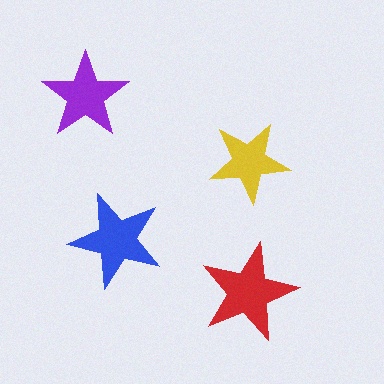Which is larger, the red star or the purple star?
The red one.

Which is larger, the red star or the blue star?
The red one.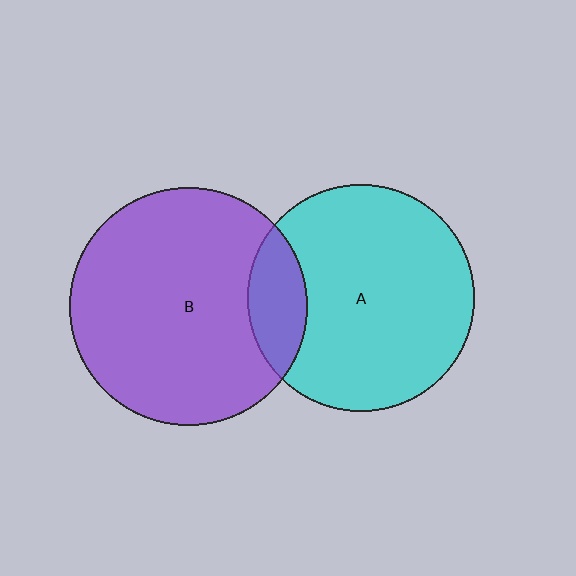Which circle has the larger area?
Circle B (purple).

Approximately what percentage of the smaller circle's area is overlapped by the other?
Approximately 15%.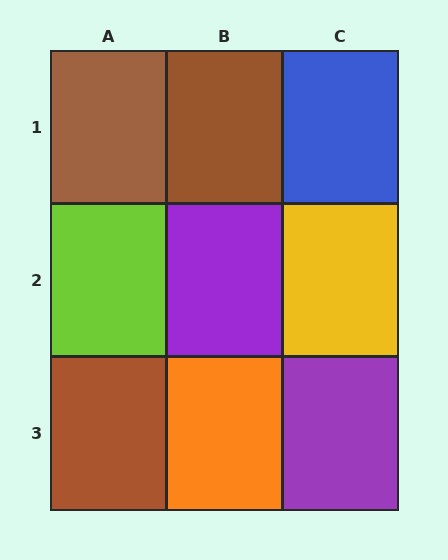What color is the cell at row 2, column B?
Purple.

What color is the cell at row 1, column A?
Brown.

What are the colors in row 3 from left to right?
Brown, orange, purple.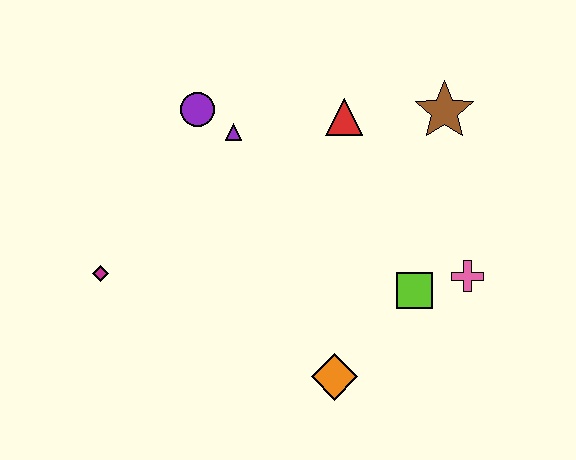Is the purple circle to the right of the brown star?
No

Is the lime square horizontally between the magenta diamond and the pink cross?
Yes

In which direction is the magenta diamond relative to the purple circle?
The magenta diamond is below the purple circle.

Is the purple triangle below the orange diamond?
No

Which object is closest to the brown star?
The red triangle is closest to the brown star.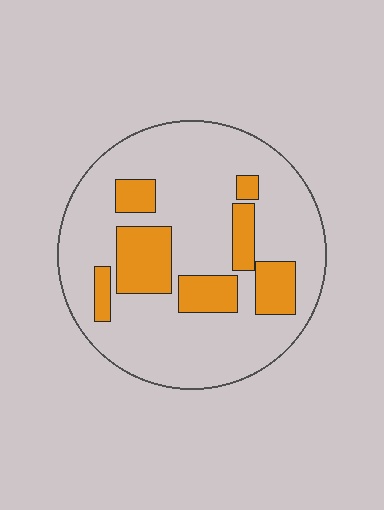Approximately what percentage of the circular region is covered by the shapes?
Approximately 20%.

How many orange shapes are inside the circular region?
7.